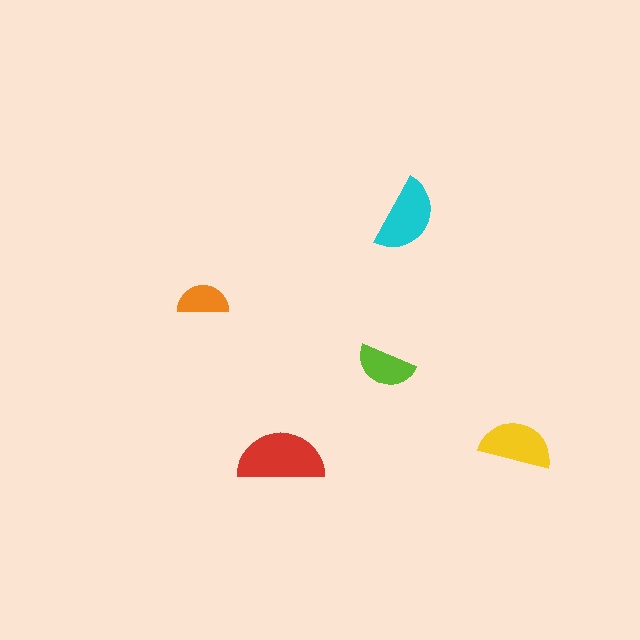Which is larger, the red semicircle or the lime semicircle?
The red one.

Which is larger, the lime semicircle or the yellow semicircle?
The yellow one.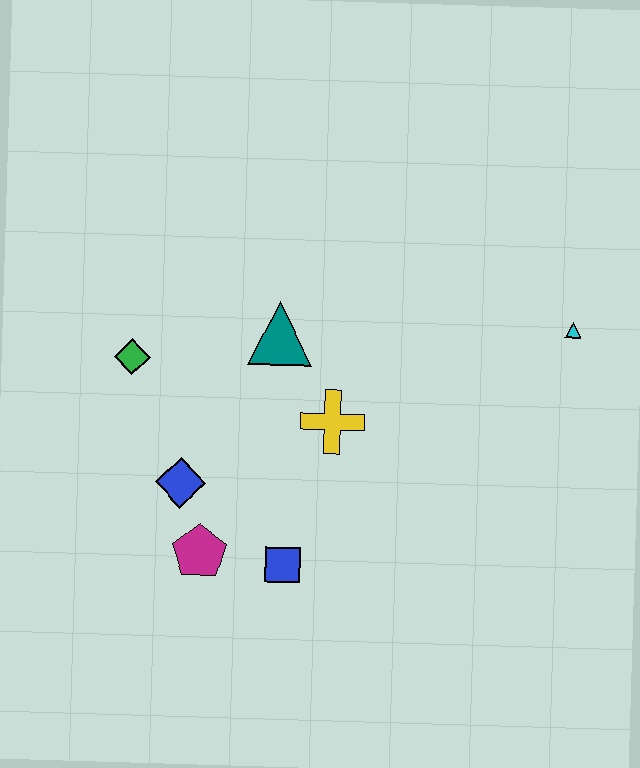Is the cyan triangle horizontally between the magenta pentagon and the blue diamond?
No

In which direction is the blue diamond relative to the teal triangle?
The blue diamond is below the teal triangle.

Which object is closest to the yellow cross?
The teal triangle is closest to the yellow cross.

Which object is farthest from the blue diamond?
The cyan triangle is farthest from the blue diamond.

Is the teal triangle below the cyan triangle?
Yes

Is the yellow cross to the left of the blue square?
No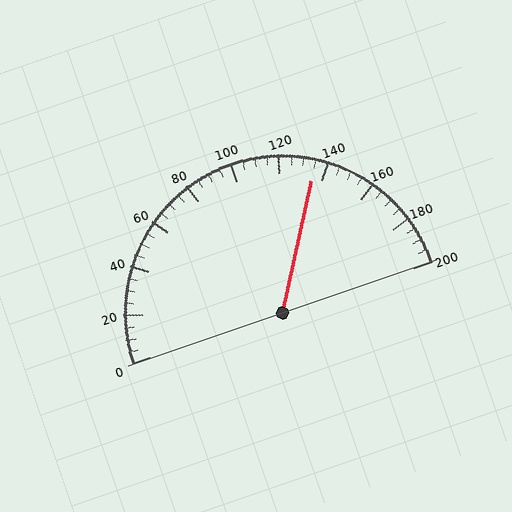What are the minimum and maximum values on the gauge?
The gauge ranges from 0 to 200.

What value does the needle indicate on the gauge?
The needle indicates approximately 135.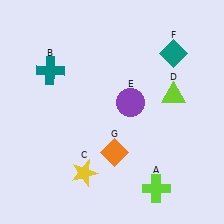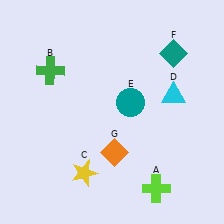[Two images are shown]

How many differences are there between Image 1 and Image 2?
There are 3 differences between the two images.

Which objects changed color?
B changed from teal to green. D changed from lime to cyan. E changed from purple to teal.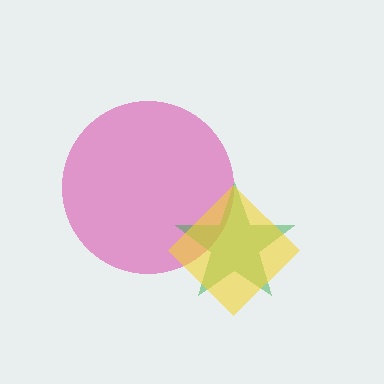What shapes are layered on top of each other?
The layered shapes are: a pink circle, a green star, a yellow diamond.